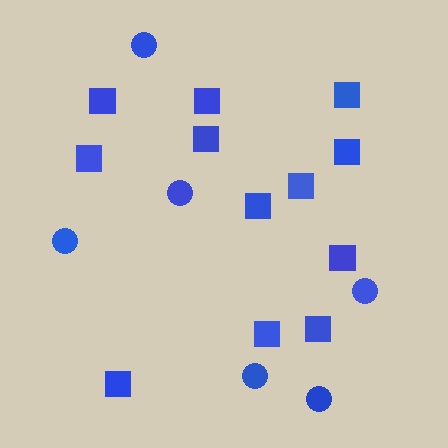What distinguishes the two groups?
There are 2 groups: one group of squares (12) and one group of circles (6).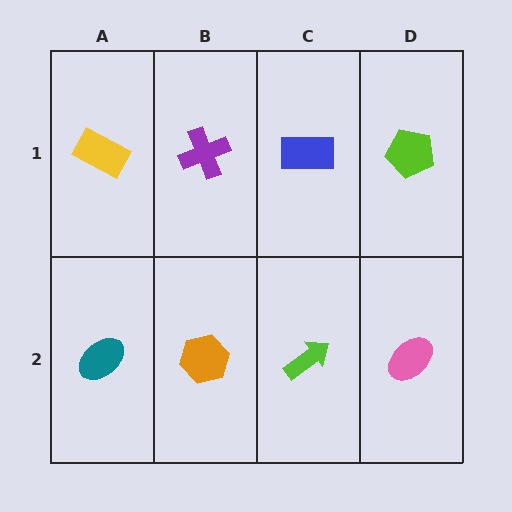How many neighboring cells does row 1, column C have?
3.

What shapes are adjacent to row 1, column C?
A lime arrow (row 2, column C), a purple cross (row 1, column B), a lime pentagon (row 1, column D).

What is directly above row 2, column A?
A yellow rectangle.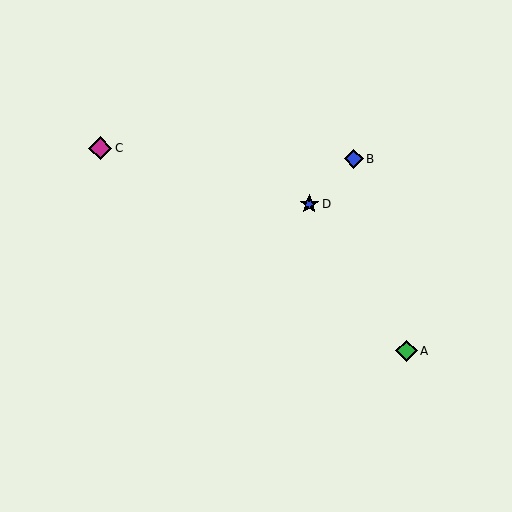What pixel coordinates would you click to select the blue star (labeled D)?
Click at (309, 204) to select the blue star D.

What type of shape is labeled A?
Shape A is a green diamond.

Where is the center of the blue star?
The center of the blue star is at (309, 204).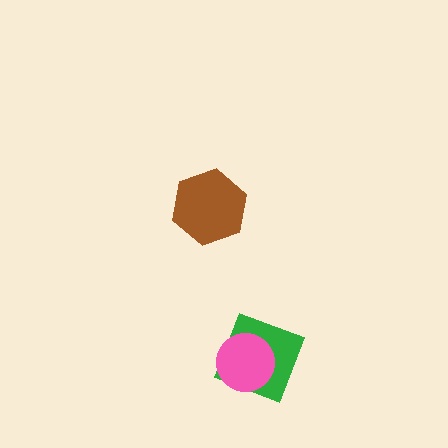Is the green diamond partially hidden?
Yes, it is partially covered by another shape.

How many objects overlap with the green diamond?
1 object overlaps with the green diamond.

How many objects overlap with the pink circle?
1 object overlaps with the pink circle.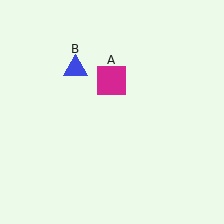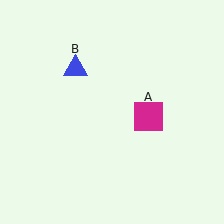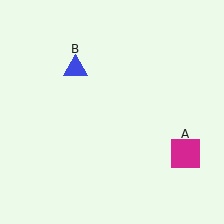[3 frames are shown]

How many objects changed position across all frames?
1 object changed position: magenta square (object A).